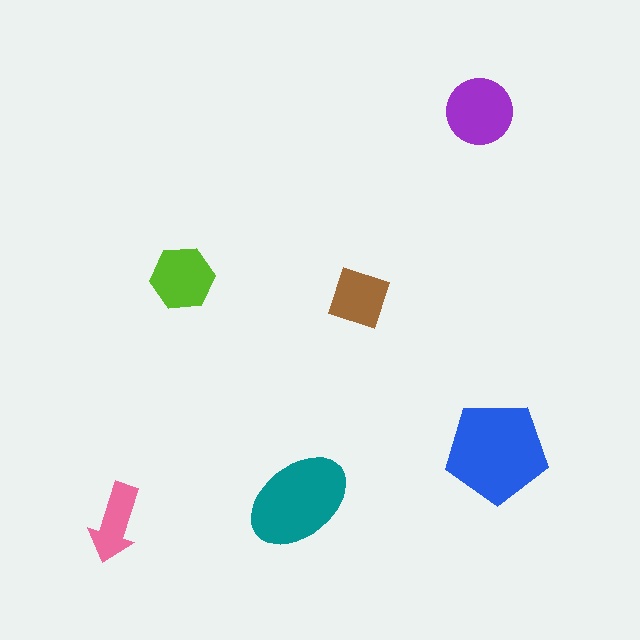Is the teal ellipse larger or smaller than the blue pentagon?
Smaller.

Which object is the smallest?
The pink arrow.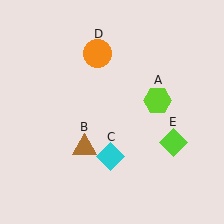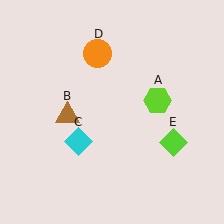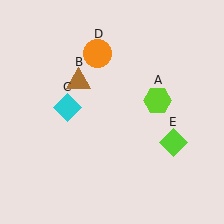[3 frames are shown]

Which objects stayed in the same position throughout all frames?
Lime hexagon (object A) and orange circle (object D) and lime diamond (object E) remained stationary.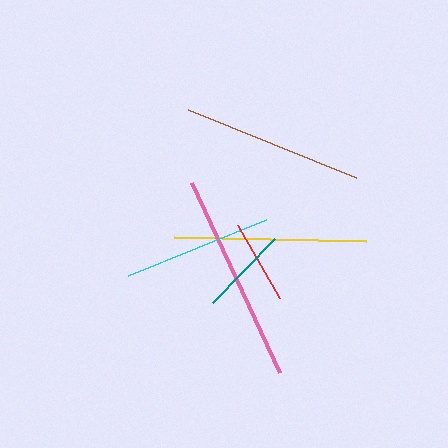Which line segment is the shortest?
The red line is the shortest at approximately 84 pixels.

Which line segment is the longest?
The pink line is the longest at approximately 209 pixels.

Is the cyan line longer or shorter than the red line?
The cyan line is longer than the red line.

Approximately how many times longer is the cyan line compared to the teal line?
The cyan line is approximately 1.7 times the length of the teal line.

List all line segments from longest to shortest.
From longest to shortest: pink, yellow, brown, cyan, teal, red.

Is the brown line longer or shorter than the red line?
The brown line is longer than the red line.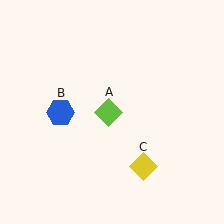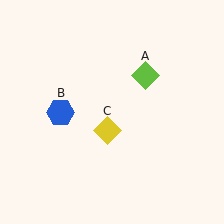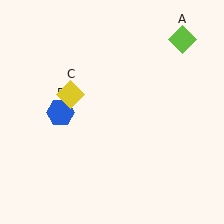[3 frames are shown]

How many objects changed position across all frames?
2 objects changed position: lime diamond (object A), yellow diamond (object C).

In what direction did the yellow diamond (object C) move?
The yellow diamond (object C) moved up and to the left.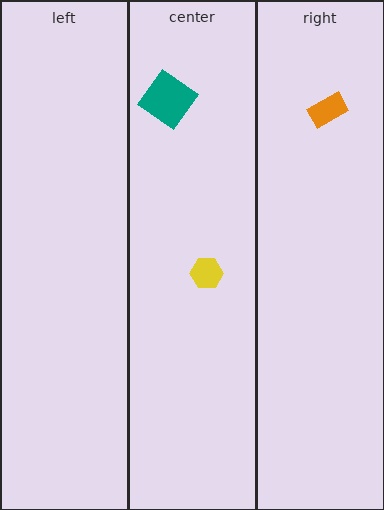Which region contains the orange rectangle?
The right region.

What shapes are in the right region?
The orange rectangle.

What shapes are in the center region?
The yellow hexagon, the teal diamond.